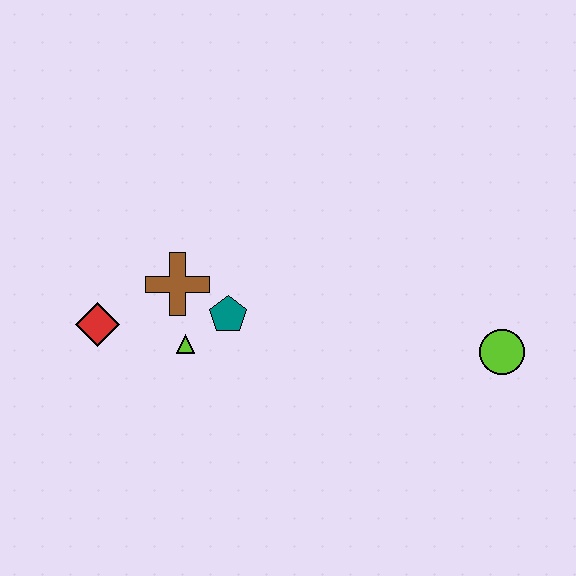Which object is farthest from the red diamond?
The lime circle is farthest from the red diamond.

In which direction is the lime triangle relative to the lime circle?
The lime triangle is to the left of the lime circle.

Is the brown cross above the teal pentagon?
Yes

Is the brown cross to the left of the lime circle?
Yes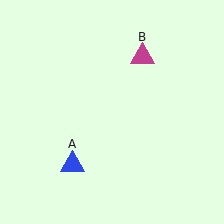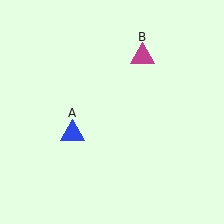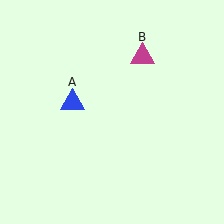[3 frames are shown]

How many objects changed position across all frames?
1 object changed position: blue triangle (object A).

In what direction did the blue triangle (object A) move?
The blue triangle (object A) moved up.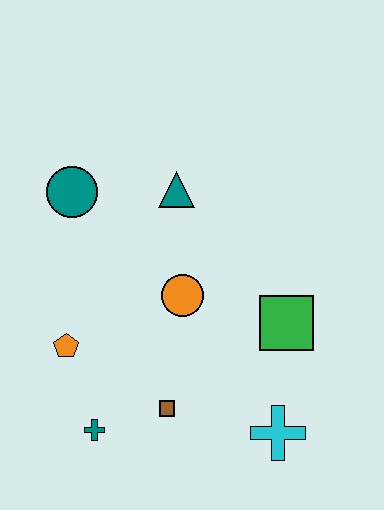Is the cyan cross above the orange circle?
No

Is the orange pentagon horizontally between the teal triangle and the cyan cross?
No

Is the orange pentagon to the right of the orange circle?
No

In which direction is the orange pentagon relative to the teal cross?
The orange pentagon is above the teal cross.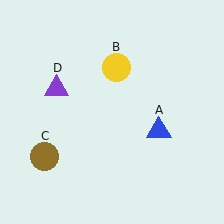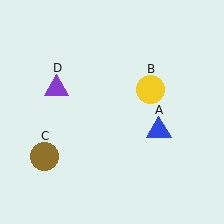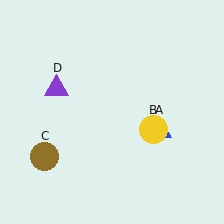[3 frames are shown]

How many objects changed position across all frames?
1 object changed position: yellow circle (object B).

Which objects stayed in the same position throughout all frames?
Blue triangle (object A) and brown circle (object C) and purple triangle (object D) remained stationary.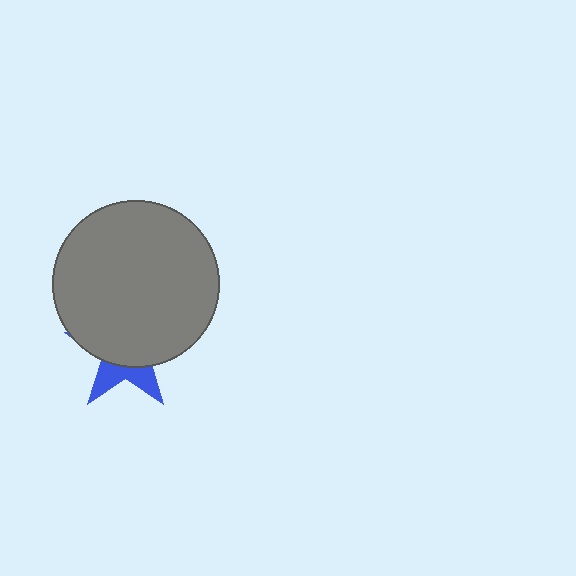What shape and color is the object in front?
The object in front is a gray circle.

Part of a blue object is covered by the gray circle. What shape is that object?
It is a star.